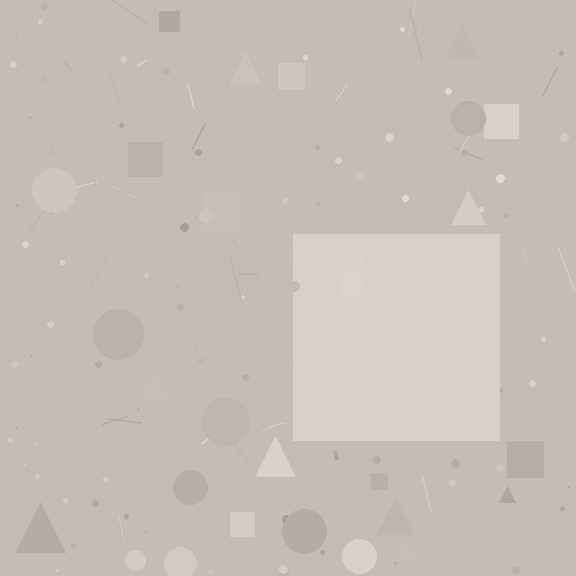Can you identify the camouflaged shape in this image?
The camouflaged shape is a square.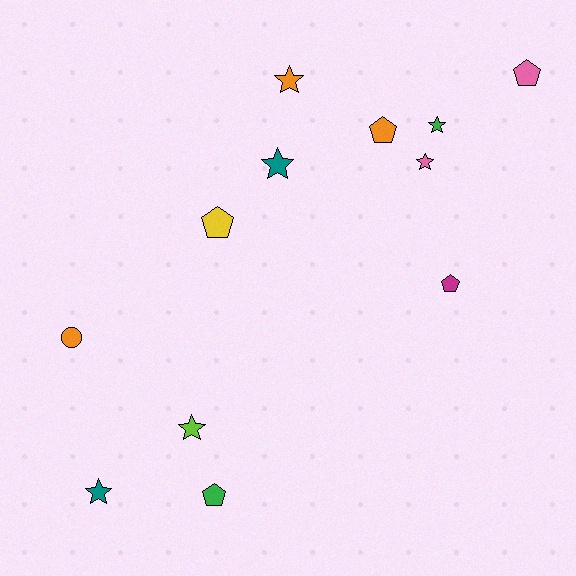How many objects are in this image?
There are 12 objects.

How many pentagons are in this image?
There are 5 pentagons.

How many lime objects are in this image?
There is 1 lime object.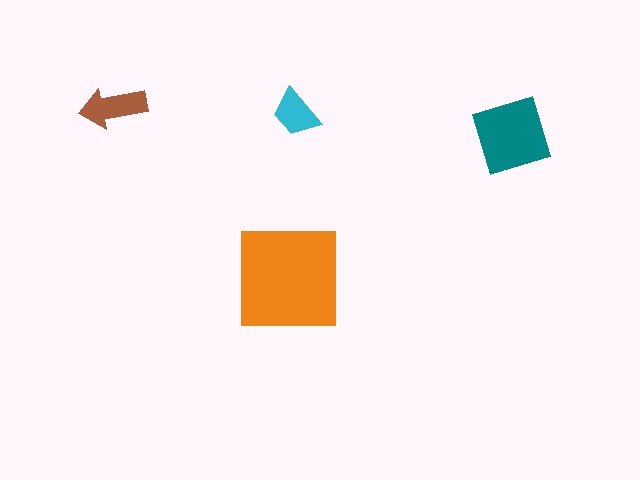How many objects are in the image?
There are 4 objects in the image.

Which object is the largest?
The orange square.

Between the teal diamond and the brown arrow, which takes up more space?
The teal diamond.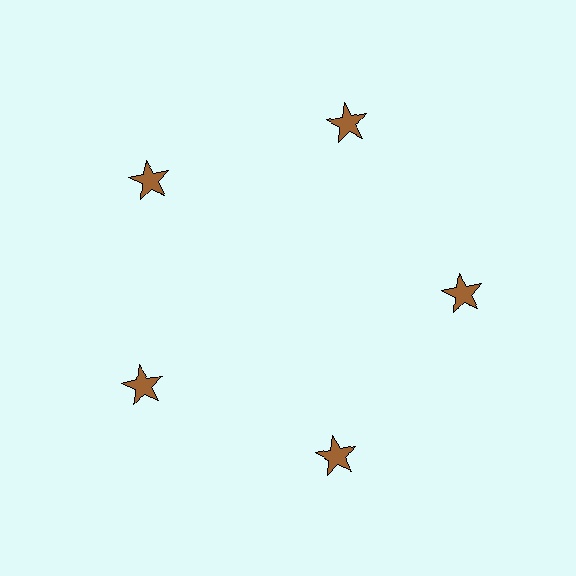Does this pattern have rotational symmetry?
Yes, this pattern has 5-fold rotational symmetry. It looks the same after rotating 72 degrees around the center.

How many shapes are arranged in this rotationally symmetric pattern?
There are 5 shapes, arranged in 5 groups of 1.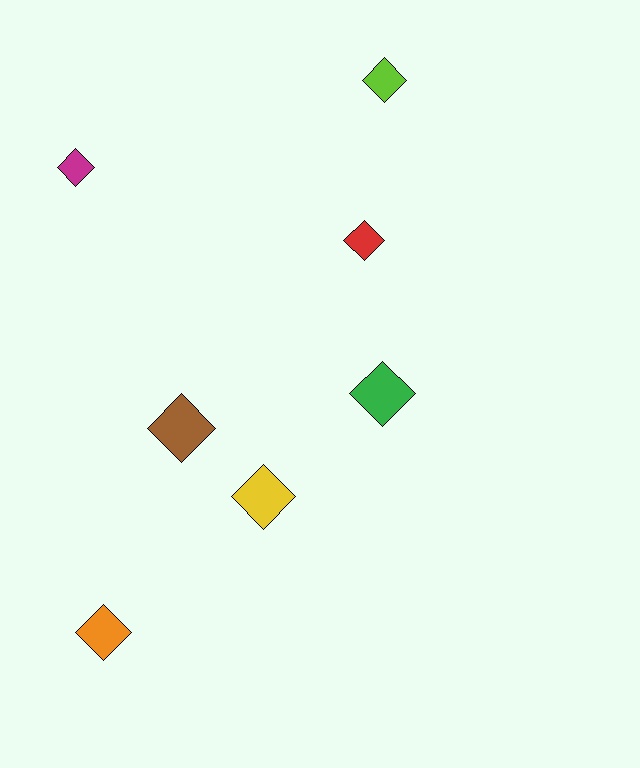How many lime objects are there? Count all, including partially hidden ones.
There is 1 lime object.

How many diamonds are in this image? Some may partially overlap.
There are 7 diamonds.